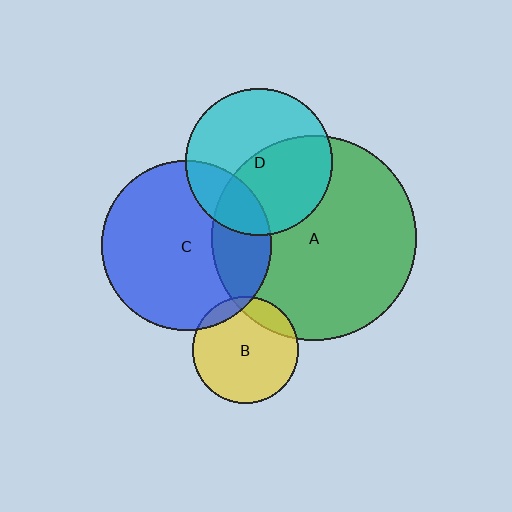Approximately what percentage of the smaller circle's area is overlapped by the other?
Approximately 50%.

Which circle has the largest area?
Circle A (green).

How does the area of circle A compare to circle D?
Approximately 1.9 times.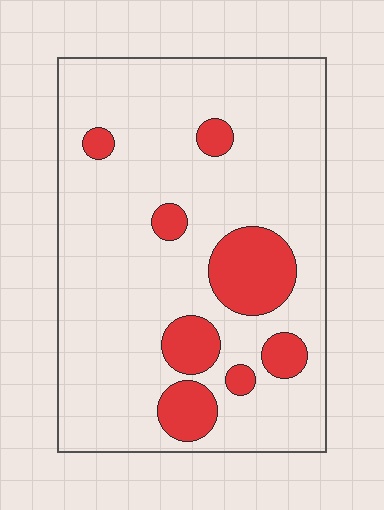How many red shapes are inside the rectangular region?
8.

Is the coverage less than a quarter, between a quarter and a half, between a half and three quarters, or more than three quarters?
Less than a quarter.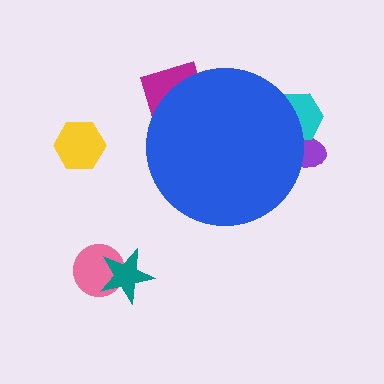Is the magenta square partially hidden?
Yes, the magenta square is partially hidden behind the blue circle.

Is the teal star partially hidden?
No, the teal star is fully visible.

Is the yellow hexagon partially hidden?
No, the yellow hexagon is fully visible.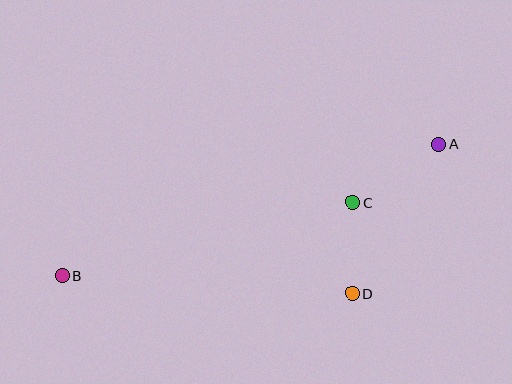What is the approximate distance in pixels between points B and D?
The distance between B and D is approximately 292 pixels.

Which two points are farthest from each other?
Points A and B are farthest from each other.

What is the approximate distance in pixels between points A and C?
The distance between A and C is approximately 104 pixels.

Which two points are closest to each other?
Points C and D are closest to each other.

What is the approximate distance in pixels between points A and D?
The distance between A and D is approximately 172 pixels.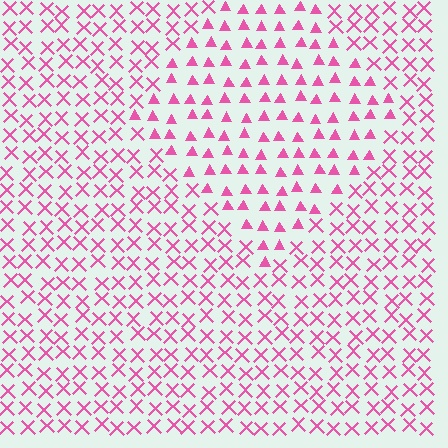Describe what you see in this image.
The image is filled with small pink elements arranged in a uniform grid. A diamond-shaped region contains triangles, while the surrounding area contains X marks. The boundary is defined purely by the change in element shape.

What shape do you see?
I see a diamond.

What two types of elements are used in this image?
The image uses triangles inside the diamond region and X marks outside it.